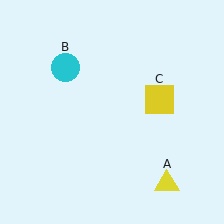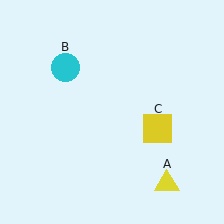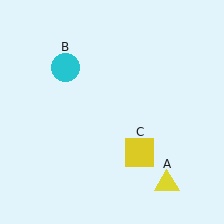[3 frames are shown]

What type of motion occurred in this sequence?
The yellow square (object C) rotated clockwise around the center of the scene.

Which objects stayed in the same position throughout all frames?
Yellow triangle (object A) and cyan circle (object B) remained stationary.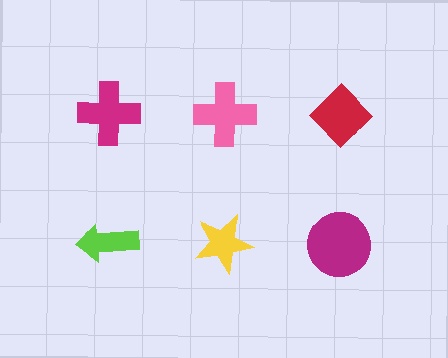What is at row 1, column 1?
A magenta cross.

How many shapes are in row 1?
3 shapes.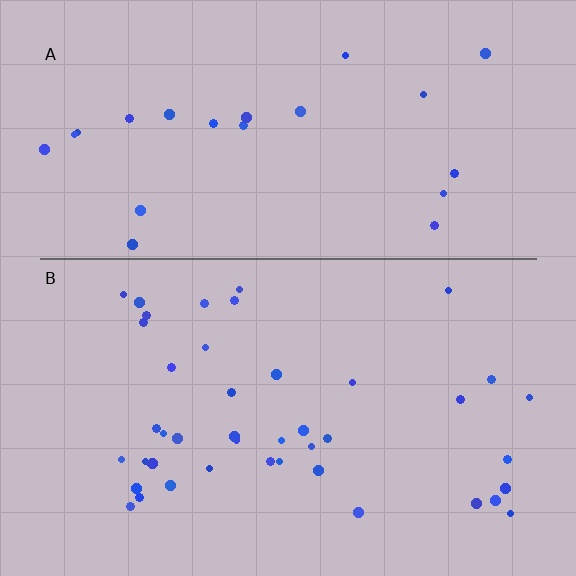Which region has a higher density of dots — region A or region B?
B (the bottom).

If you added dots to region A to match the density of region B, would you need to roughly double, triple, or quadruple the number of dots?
Approximately double.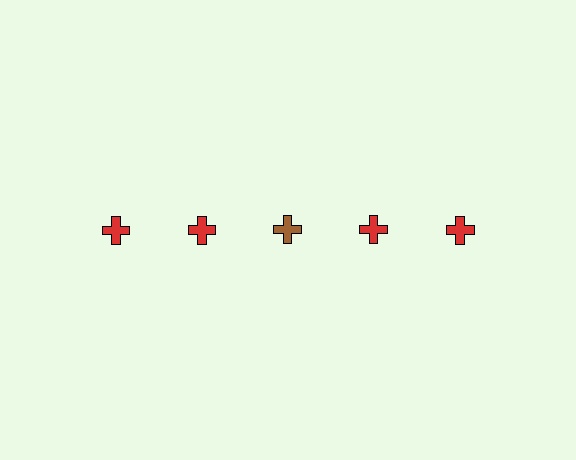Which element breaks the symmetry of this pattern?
The brown cross in the top row, center column breaks the symmetry. All other shapes are red crosses.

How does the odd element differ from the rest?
It has a different color: brown instead of red.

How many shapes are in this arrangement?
There are 5 shapes arranged in a grid pattern.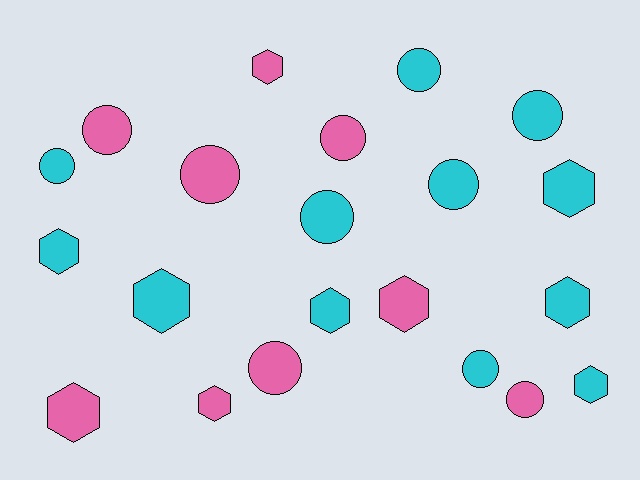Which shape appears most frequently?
Circle, with 11 objects.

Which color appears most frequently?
Cyan, with 12 objects.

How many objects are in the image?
There are 21 objects.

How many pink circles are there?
There are 5 pink circles.